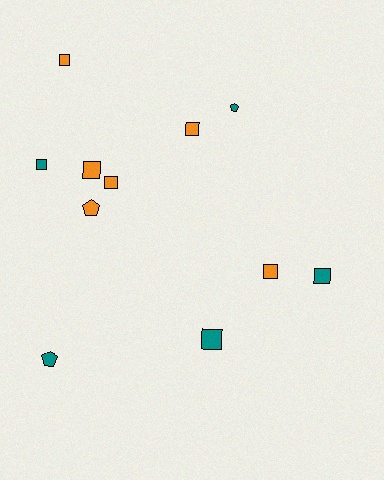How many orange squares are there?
There are 5 orange squares.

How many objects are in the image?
There are 11 objects.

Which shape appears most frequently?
Square, with 8 objects.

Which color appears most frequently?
Orange, with 6 objects.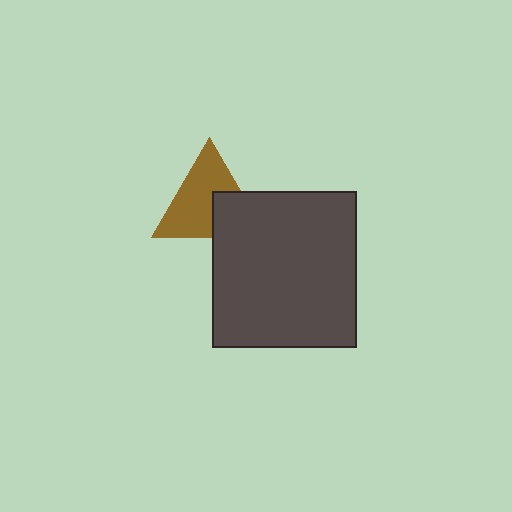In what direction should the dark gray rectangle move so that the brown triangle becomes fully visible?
The dark gray rectangle should move toward the lower-right. That is the shortest direction to clear the overlap and leave the brown triangle fully visible.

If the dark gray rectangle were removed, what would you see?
You would see the complete brown triangle.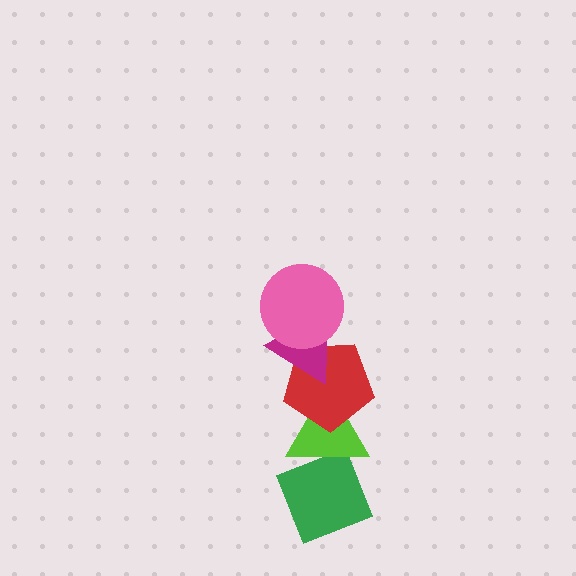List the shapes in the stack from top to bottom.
From top to bottom: the pink circle, the magenta triangle, the red pentagon, the lime triangle, the green diamond.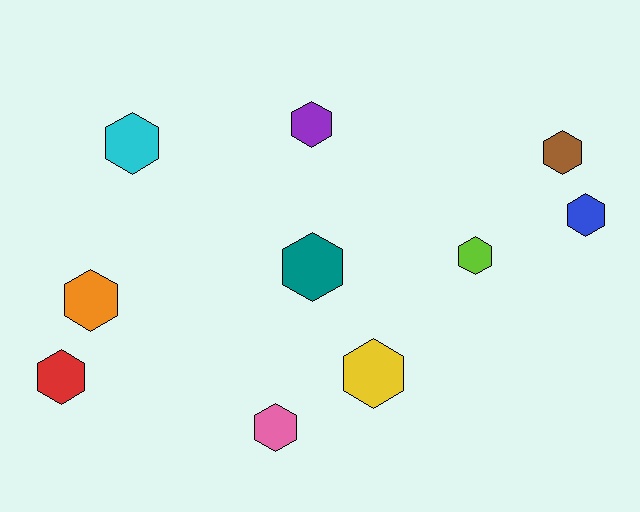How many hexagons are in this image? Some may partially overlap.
There are 10 hexagons.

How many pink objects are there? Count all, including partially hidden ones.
There is 1 pink object.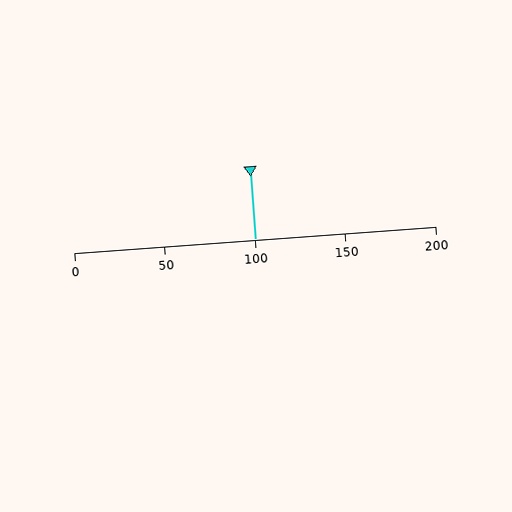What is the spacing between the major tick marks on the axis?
The major ticks are spaced 50 apart.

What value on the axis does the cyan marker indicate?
The marker indicates approximately 100.